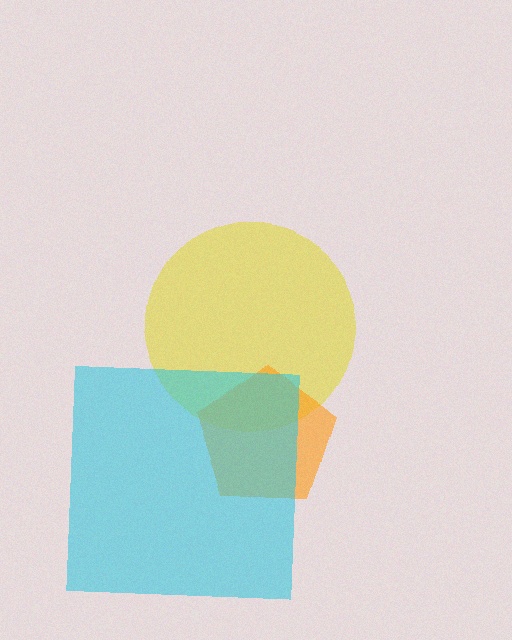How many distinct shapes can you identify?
There are 3 distinct shapes: a yellow circle, an orange pentagon, a cyan square.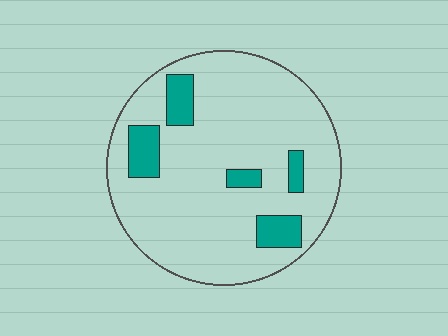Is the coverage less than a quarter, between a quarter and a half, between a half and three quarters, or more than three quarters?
Less than a quarter.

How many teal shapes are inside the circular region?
5.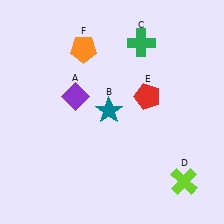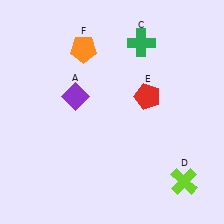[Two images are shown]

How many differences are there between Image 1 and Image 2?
There is 1 difference between the two images.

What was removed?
The teal star (B) was removed in Image 2.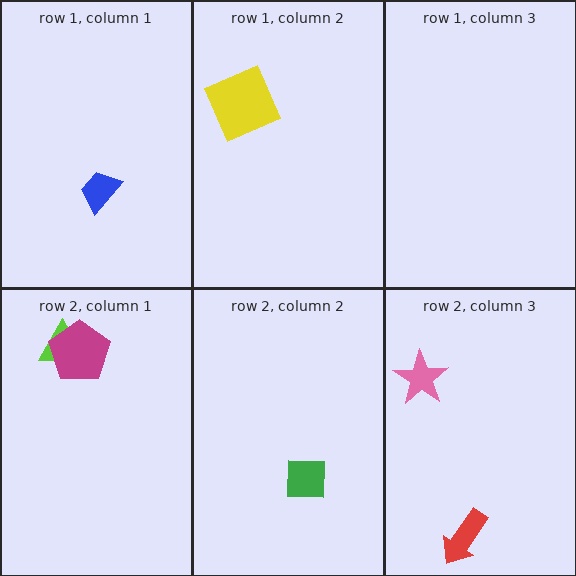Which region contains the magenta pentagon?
The row 2, column 1 region.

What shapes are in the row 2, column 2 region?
The green square.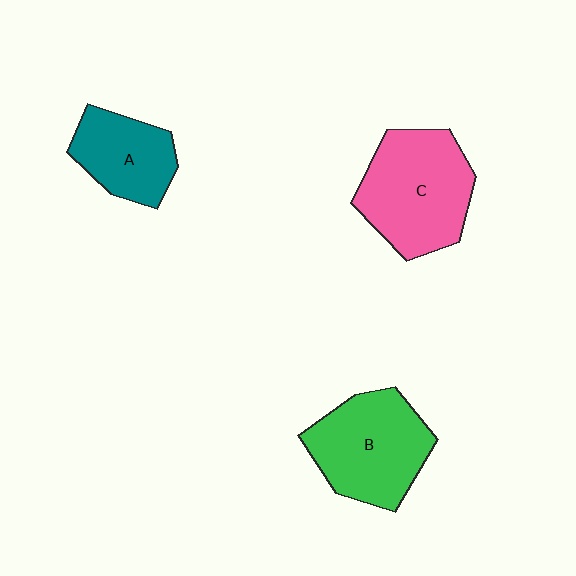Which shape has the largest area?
Shape C (pink).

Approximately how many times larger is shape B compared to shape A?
Approximately 1.5 times.